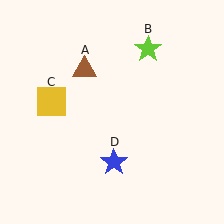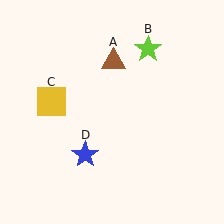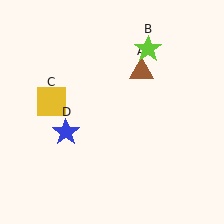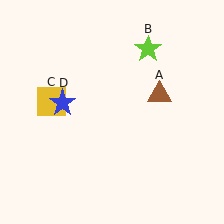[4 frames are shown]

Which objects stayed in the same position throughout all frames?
Lime star (object B) and yellow square (object C) remained stationary.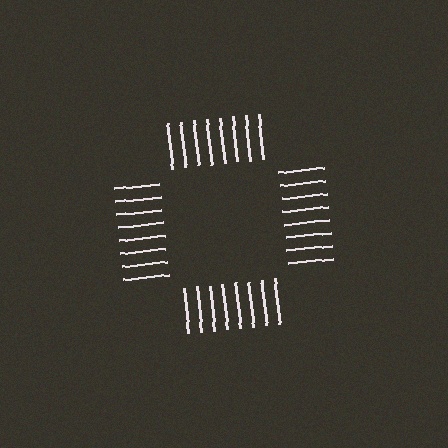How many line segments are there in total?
32 — 8 along each of the 4 edges.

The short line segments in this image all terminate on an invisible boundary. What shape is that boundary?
An illusory square — the line segments terminate on its edges but no continuous stroke is drawn.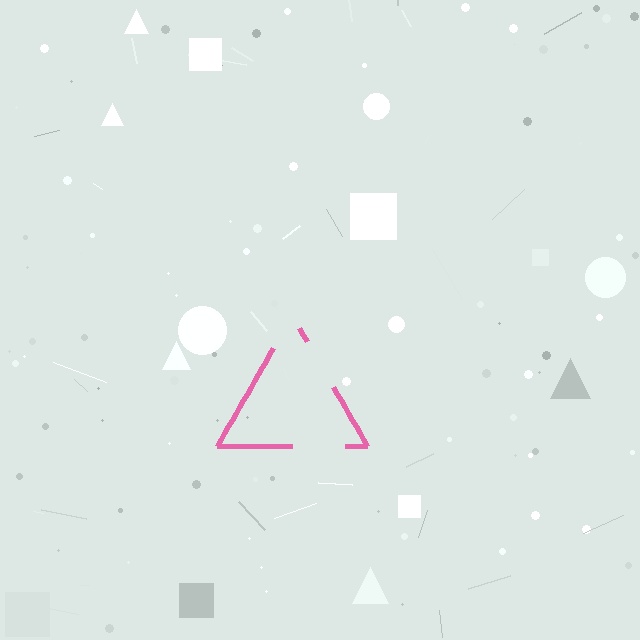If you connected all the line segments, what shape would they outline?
They would outline a triangle.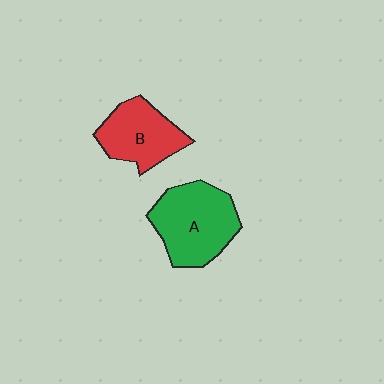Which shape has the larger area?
Shape A (green).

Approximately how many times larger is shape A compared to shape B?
Approximately 1.3 times.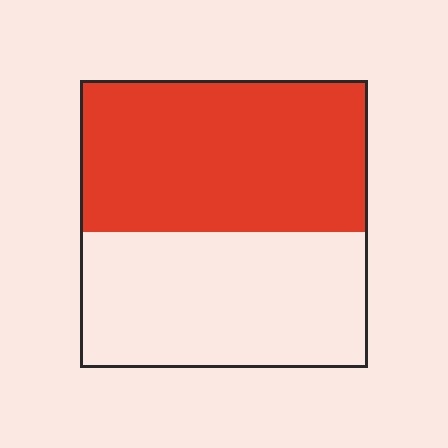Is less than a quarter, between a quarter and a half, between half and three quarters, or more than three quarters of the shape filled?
Between half and three quarters.